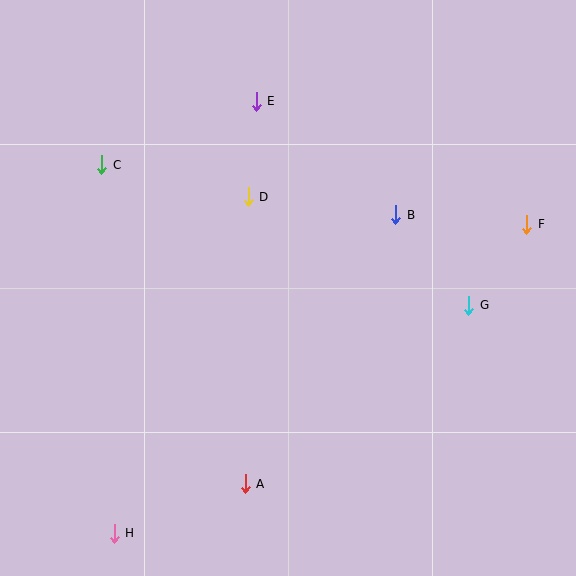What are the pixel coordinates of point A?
Point A is at (245, 484).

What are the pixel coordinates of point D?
Point D is at (248, 197).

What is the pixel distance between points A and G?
The distance between A and G is 286 pixels.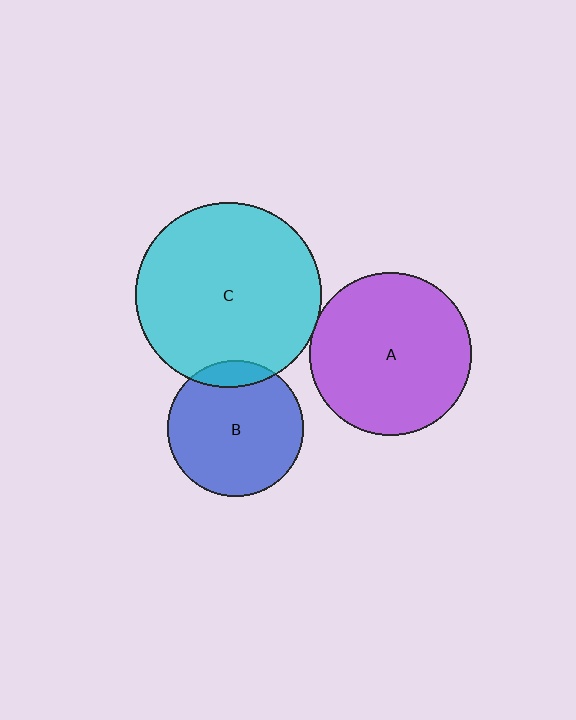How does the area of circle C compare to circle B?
Approximately 1.9 times.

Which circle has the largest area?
Circle C (cyan).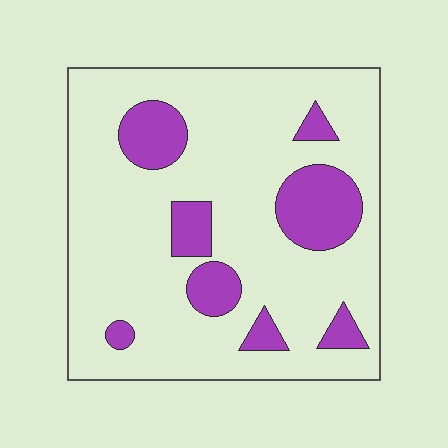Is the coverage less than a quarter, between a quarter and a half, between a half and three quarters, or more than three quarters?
Less than a quarter.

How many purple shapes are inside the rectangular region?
8.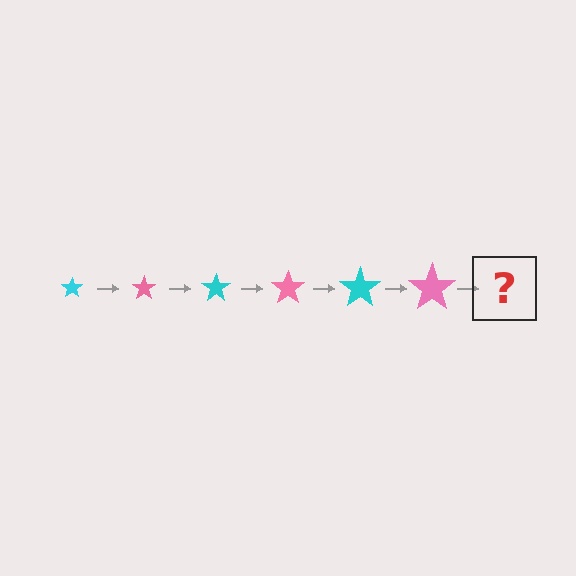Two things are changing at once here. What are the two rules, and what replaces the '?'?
The two rules are that the star grows larger each step and the color cycles through cyan and pink. The '?' should be a cyan star, larger than the previous one.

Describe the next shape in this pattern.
It should be a cyan star, larger than the previous one.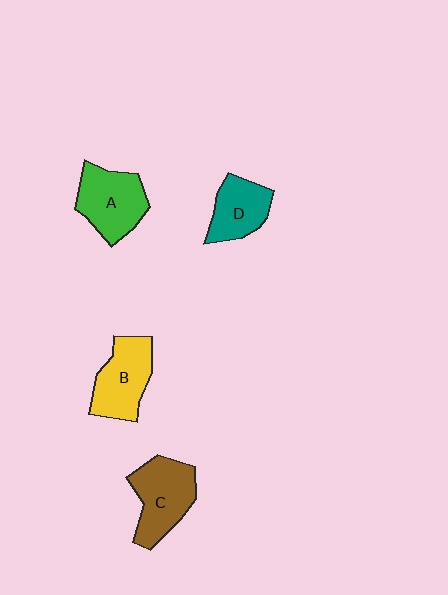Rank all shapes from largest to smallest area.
From largest to smallest: C (brown), A (green), B (yellow), D (teal).